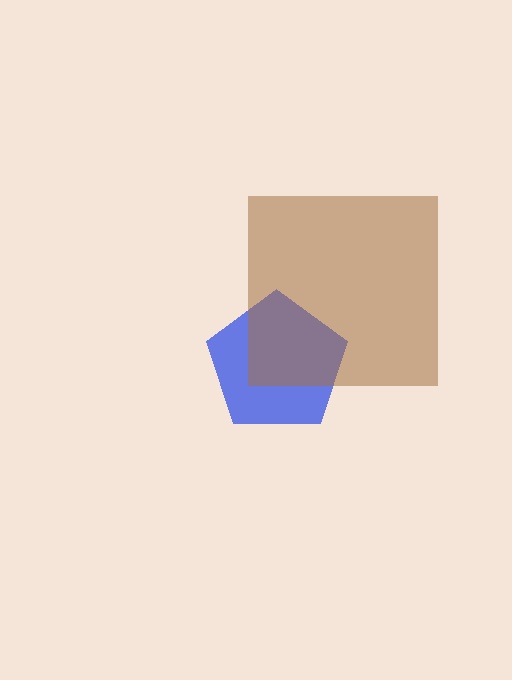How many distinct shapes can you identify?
There are 2 distinct shapes: a blue pentagon, a brown square.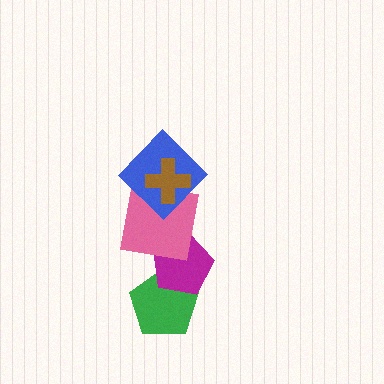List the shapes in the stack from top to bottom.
From top to bottom: the brown cross, the blue diamond, the pink square, the magenta pentagon, the green pentagon.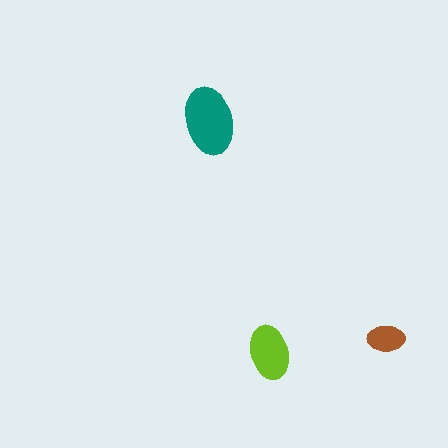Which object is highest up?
The teal ellipse is topmost.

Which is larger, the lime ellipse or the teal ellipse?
The teal one.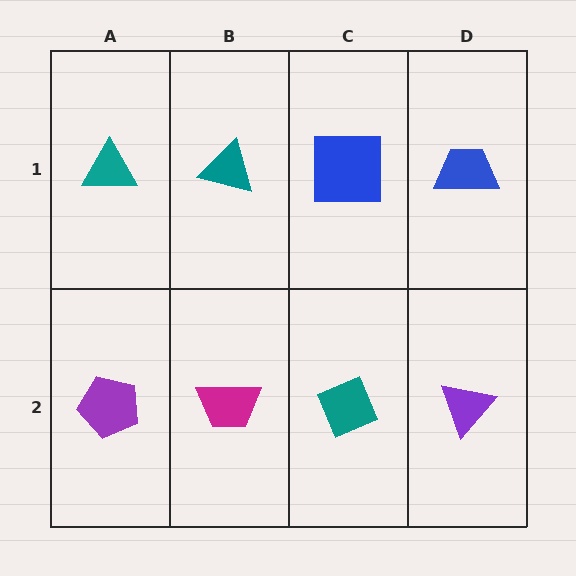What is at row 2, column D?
A purple triangle.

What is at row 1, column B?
A teal triangle.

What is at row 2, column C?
A teal diamond.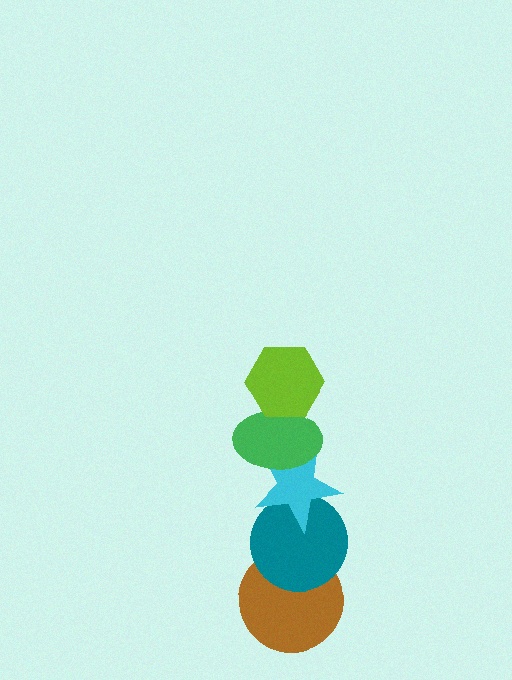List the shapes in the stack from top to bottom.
From top to bottom: the lime hexagon, the green ellipse, the cyan star, the teal circle, the brown circle.